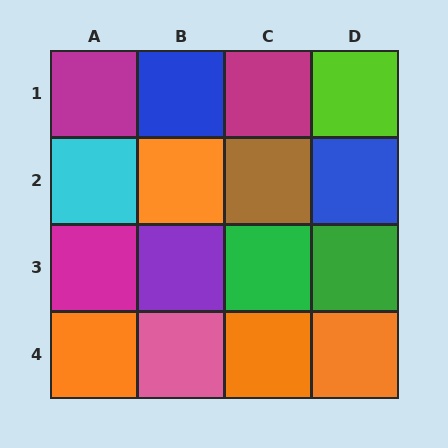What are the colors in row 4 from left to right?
Orange, pink, orange, orange.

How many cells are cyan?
1 cell is cyan.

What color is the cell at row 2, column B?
Orange.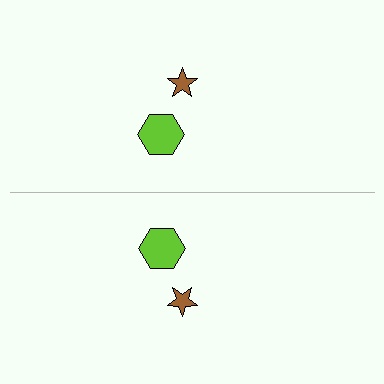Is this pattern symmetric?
Yes, this pattern has bilateral (reflection) symmetry.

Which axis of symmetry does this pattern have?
The pattern has a horizontal axis of symmetry running through the center of the image.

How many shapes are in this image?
There are 4 shapes in this image.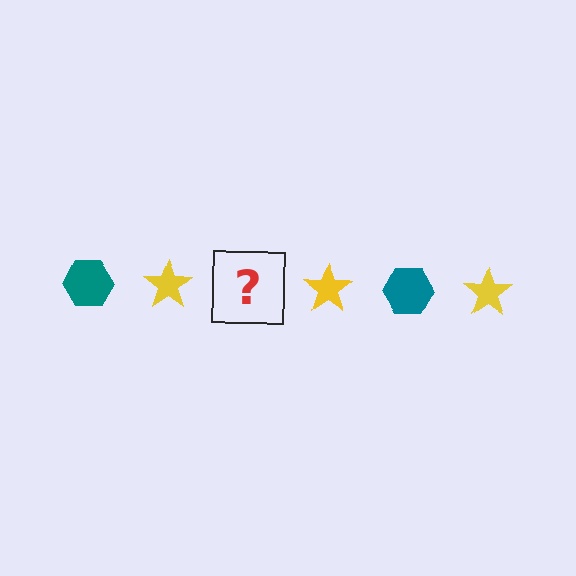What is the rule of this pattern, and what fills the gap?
The rule is that the pattern alternates between teal hexagon and yellow star. The gap should be filled with a teal hexagon.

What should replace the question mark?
The question mark should be replaced with a teal hexagon.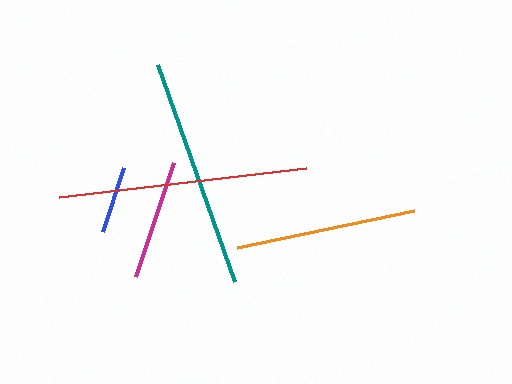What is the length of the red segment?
The red segment is approximately 249 pixels long.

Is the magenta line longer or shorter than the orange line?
The orange line is longer than the magenta line.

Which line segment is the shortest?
The blue line is the shortest at approximately 68 pixels.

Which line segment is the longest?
The red line is the longest at approximately 249 pixels.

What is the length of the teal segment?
The teal segment is approximately 230 pixels long.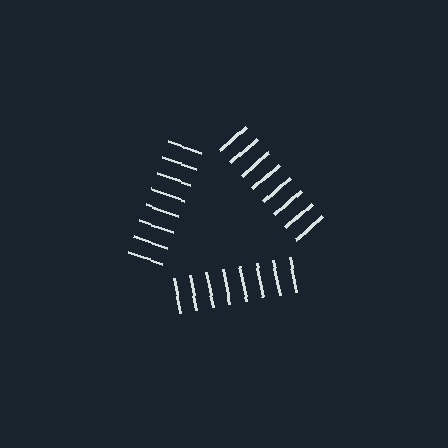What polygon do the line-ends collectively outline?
An illusory triangle — the line segments terminate on its edges but no continuous stroke is drawn.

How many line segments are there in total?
24 — 8 along each of the 3 edges.